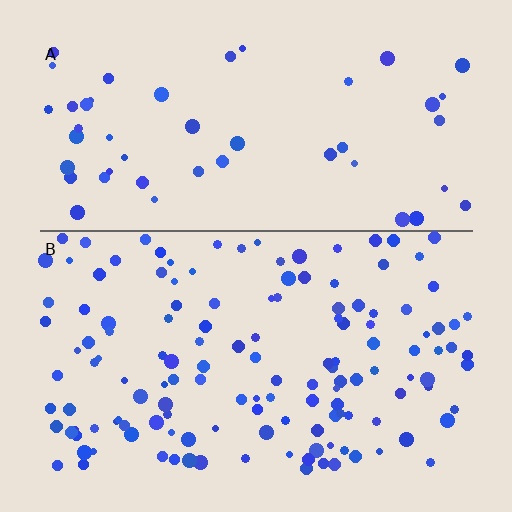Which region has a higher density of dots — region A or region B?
B (the bottom).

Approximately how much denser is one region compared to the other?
Approximately 2.9× — region B over region A.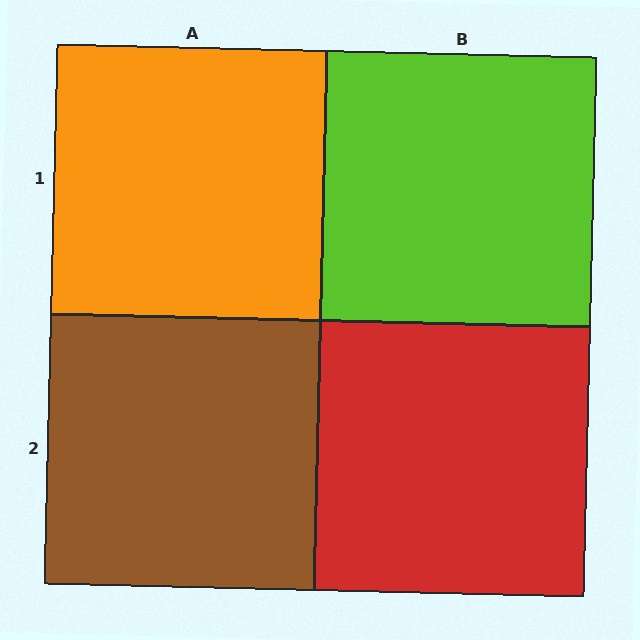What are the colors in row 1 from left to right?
Orange, lime.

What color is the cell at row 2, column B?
Red.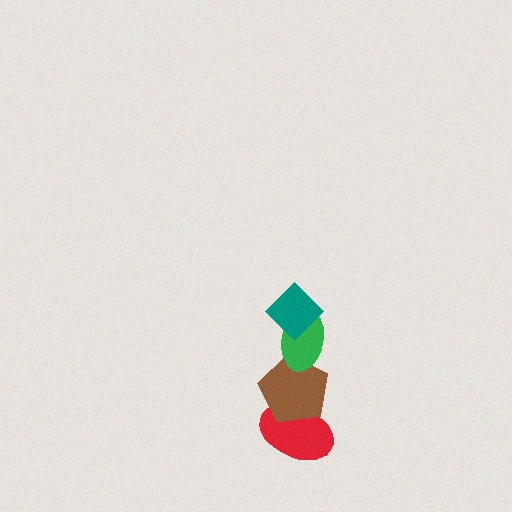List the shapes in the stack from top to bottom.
From top to bottom: the teal diamond, the green ellipse, the brown pentagon, the red ellipse.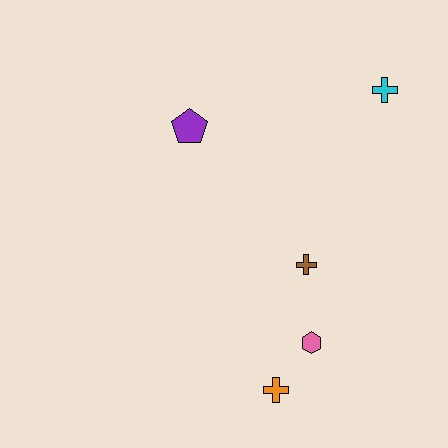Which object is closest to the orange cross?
The pink hexagon is closest to the orange cross.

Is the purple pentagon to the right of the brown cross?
No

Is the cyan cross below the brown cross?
No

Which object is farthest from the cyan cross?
The orange cross is farthest from the cyan cross.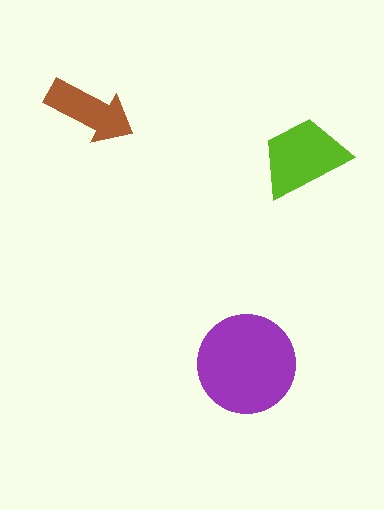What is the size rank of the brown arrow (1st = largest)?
3rd.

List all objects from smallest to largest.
The brown arrow, the lime trapezoid, the purple circle.